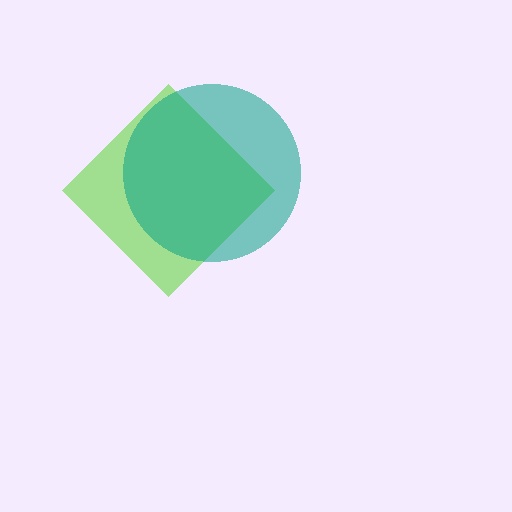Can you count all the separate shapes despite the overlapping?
Yes, there are 2 separate shapes.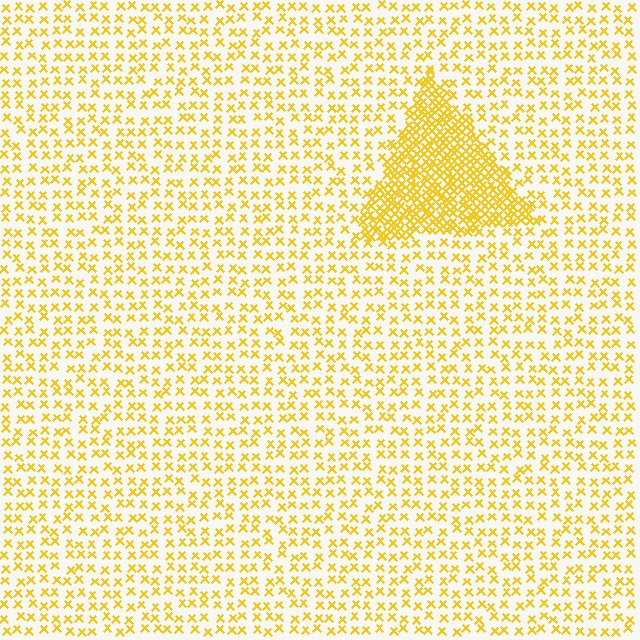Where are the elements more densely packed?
The elements are more densely packed inside the triangle boundary.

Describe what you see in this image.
The image contains small yellow elements arranged at two different densities. A triangle-shaped region is visible where the elements are more densely packed than the surrounding area.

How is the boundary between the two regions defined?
The boundary is defined by a change in element density (approximately 2.8x ratio). All elements are the same color, size, and shape.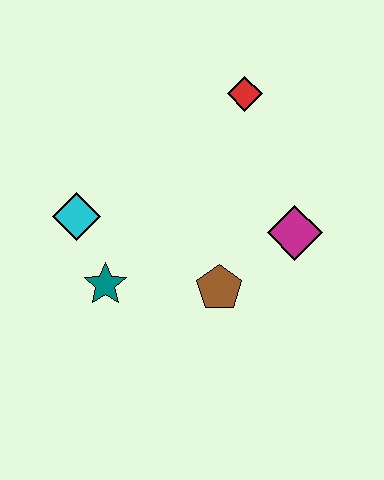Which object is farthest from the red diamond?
The teal star is farthest from the red diamond.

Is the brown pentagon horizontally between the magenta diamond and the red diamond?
No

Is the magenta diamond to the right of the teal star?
Yes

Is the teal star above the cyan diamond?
No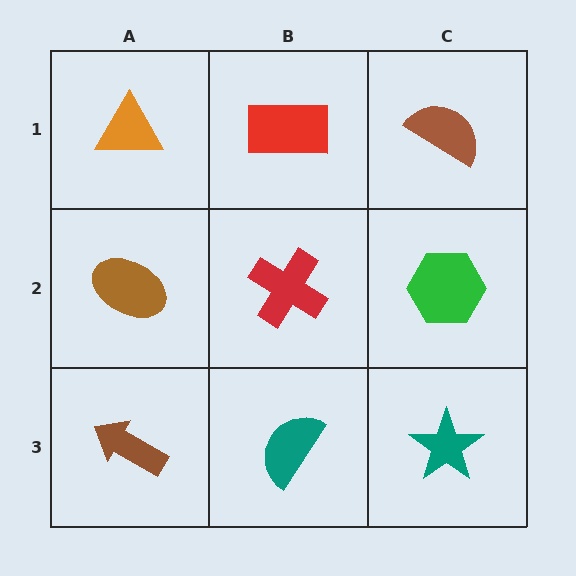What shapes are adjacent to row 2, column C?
A brown semicircle (row 1, column C), a teal star (row 3, column C), a red cross (row 2, column B).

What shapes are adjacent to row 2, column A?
An orange triangle (row 1, column A), a brown arrow (row 3, column A), a red cross (row 2, column B).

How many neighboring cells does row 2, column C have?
3.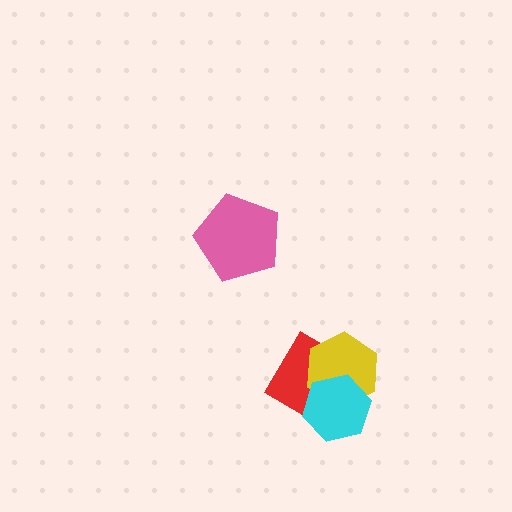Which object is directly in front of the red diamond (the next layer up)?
The yellow hexagon is directly in front of the red diamond.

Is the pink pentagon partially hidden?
No, no other shape covers it.